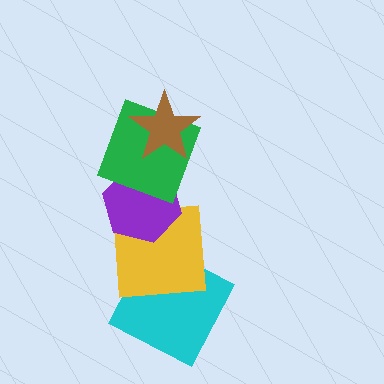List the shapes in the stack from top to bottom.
From top to bottom: the brown star, the green square, the purple hexagon, the yellow square, the cyan square.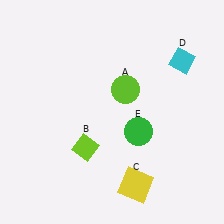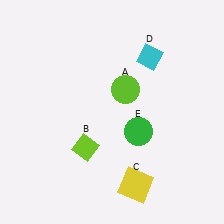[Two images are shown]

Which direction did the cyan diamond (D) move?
The cyan diamond (D) moved left.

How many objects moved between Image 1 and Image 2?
1 object moved between the two images.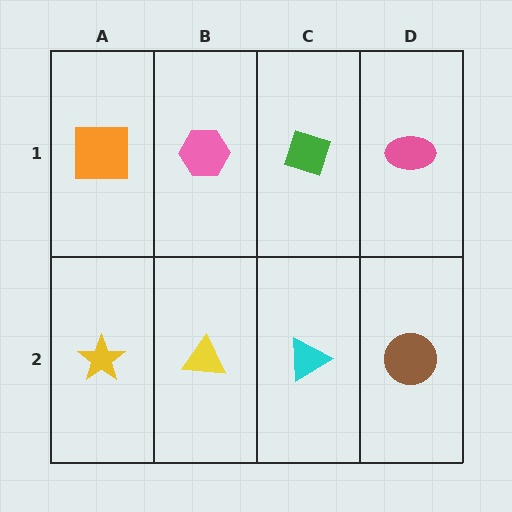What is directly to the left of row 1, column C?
A pink hexagon.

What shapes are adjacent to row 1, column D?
A brown circle (row 2, column D), a green diamond (row 1, column C).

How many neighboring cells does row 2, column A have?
2.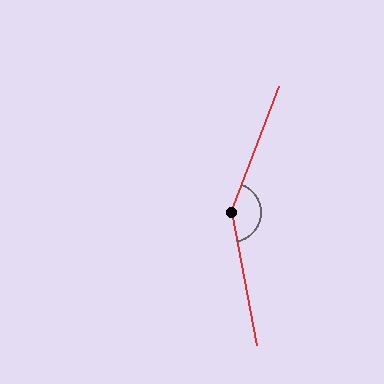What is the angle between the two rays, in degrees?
Approximately 148 degrees.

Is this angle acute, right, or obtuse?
It is obtuse.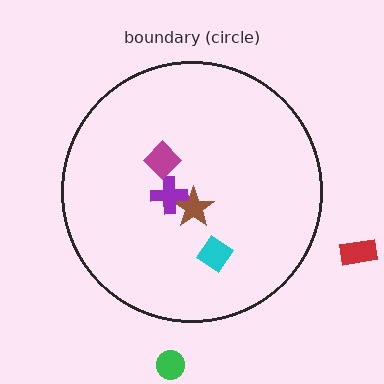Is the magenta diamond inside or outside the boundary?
Inside.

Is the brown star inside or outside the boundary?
Inside.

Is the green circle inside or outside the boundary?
Outside.